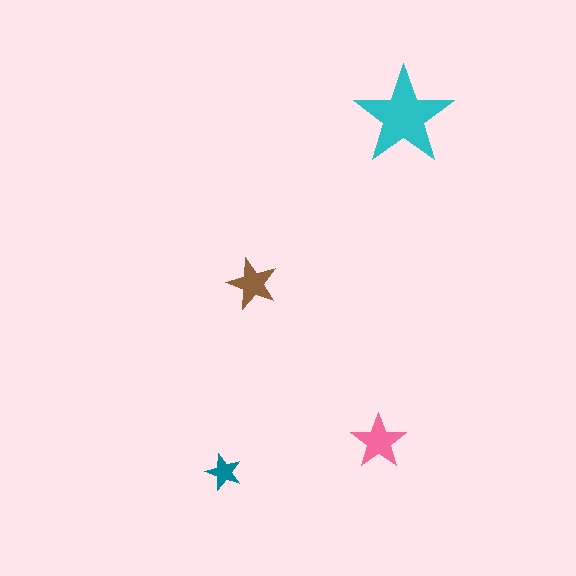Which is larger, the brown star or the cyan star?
The cyan one.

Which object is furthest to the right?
The cyan star is rightmost.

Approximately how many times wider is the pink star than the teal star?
About 1.5 times wider.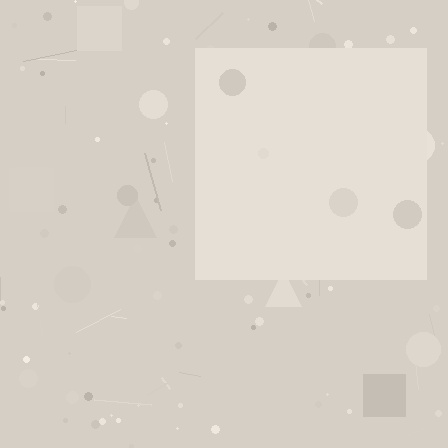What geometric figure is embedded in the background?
A square is embedded in the background.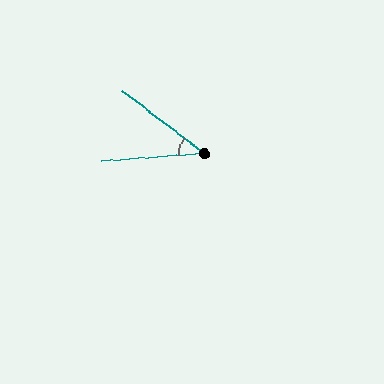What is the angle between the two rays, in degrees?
Approximately 42 degrees.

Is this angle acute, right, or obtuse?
It is acute.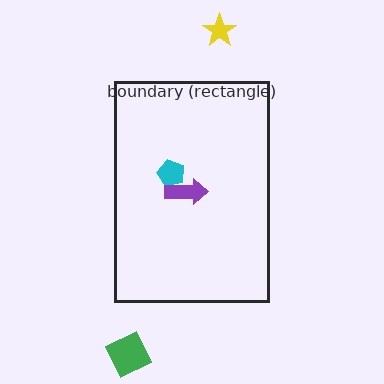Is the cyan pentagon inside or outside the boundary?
Inside.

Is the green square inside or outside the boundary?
Outside.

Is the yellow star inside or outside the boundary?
Outside.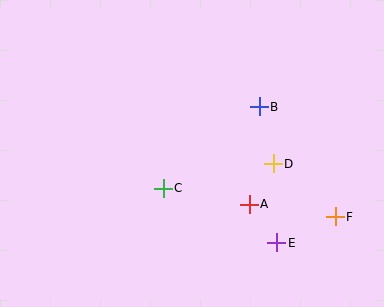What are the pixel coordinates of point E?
Point E is at (277, 243).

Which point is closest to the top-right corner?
Point B is closest to the top-right corner.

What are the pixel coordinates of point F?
Point F is at (335, 217).